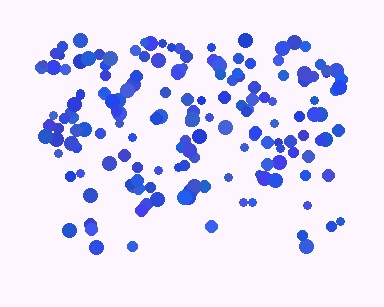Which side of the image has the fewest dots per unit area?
The bottom.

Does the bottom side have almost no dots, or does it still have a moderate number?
Still a moderate number, just noticeably fewer than the top.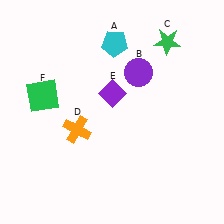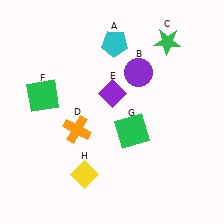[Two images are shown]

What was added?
A green square (G), a yellow diamond (H) were added in Image 2.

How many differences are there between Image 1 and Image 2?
There are 2 differences between the two images.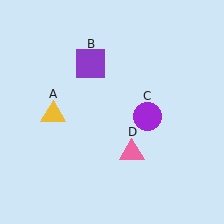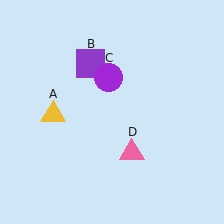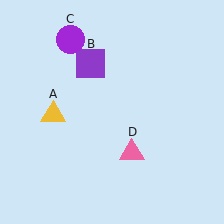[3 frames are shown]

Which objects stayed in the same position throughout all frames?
Yellow triangle (object A) and purple square (object B) and pink triangle (object D) remained stationary.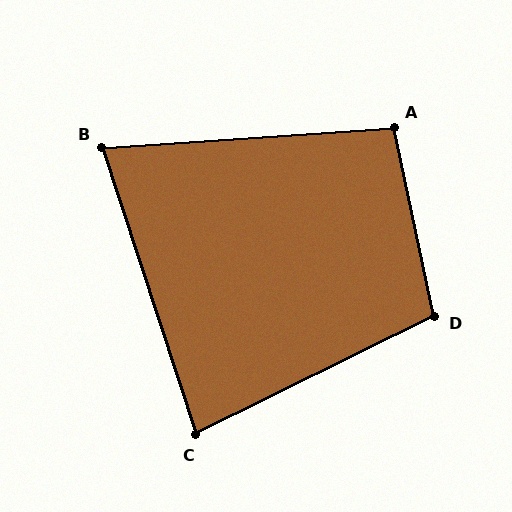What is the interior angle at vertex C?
Approximately 82 degrees (acute).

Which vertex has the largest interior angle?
D, at approximately 104 degrees.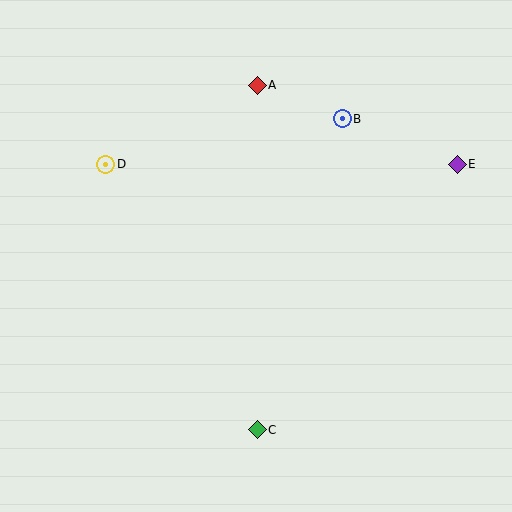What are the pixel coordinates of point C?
Point C is at (257, 430).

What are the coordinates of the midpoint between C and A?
The midpoint between C and A is at (257, 258).